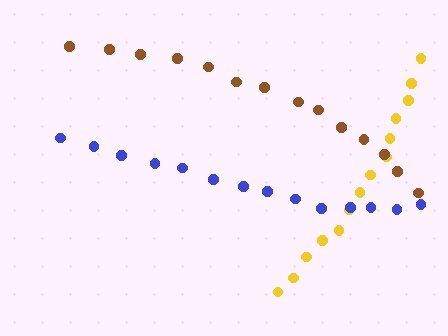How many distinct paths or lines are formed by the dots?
There are 3 distinct paths.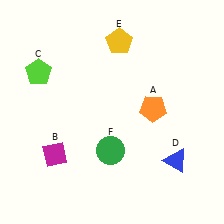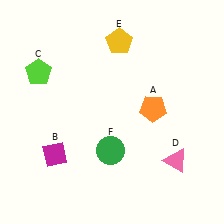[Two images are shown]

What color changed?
The triangle (D) changed from blue in Image 1 to pink in Image 2.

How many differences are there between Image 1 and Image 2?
There is 1 difference between the two images.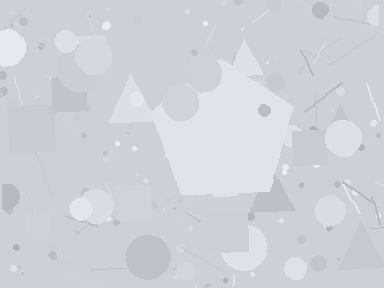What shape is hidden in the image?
A pentagon is hidden in the image.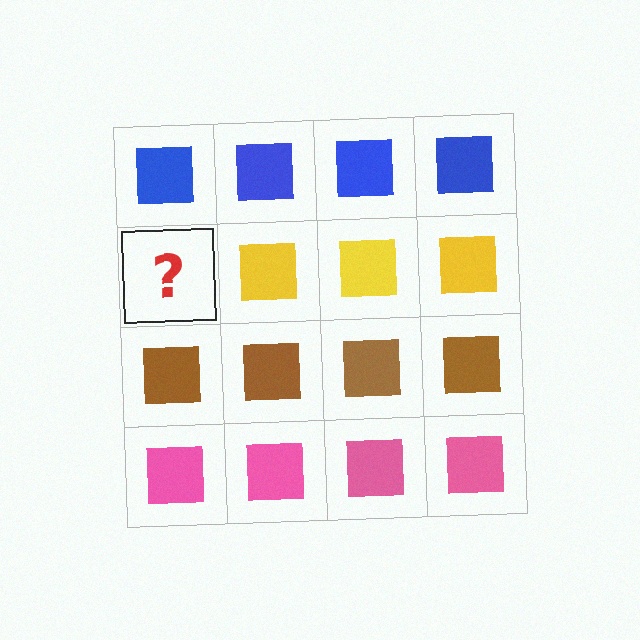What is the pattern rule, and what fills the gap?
The rule is that each row has a consistent color. The gap should be filled with a yellow square.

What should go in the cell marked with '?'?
The missing cell should contain a yellow square.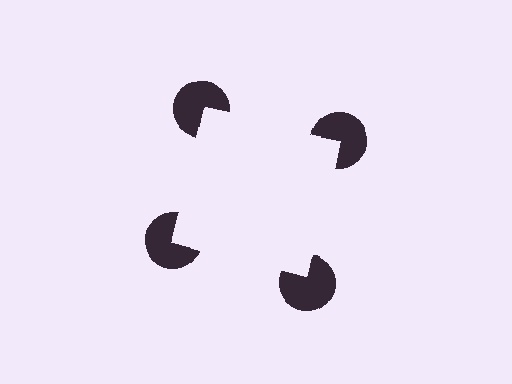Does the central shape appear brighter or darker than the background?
It typically appears slightly brighter than the background, even though no actual brightness change is drawn.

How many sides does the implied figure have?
4 sides.